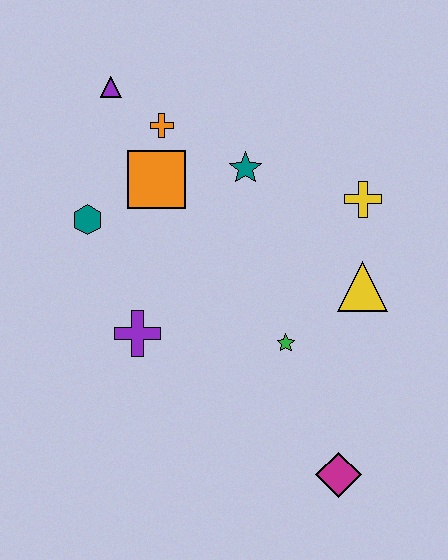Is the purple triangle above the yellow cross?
Yes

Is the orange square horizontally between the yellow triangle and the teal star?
No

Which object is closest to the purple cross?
The teal hexagon is closest to the purple cross.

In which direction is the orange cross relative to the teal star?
The orange cross is to the left of the teal star.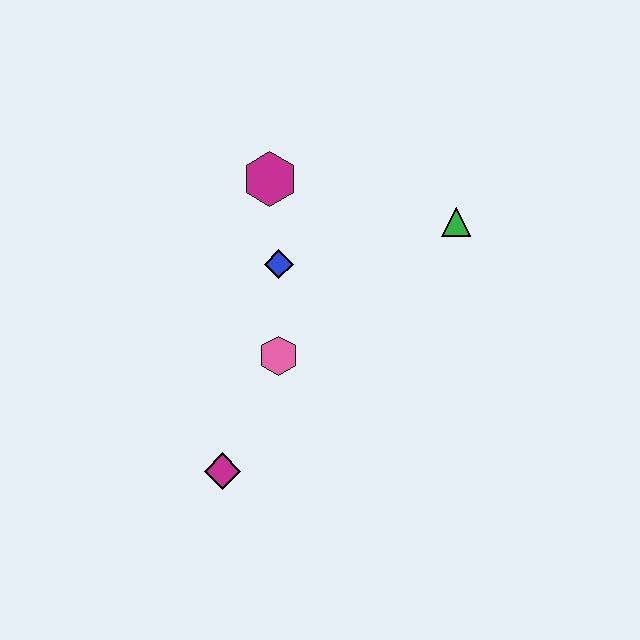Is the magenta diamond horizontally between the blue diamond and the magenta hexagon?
No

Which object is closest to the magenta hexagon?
The blue diamond is closest to the magenta hexagon.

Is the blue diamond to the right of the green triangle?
No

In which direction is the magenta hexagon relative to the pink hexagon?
The magenta hexagon is above the pink hexagon.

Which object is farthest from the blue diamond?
The magenta diamond is farthest from the blue diamond.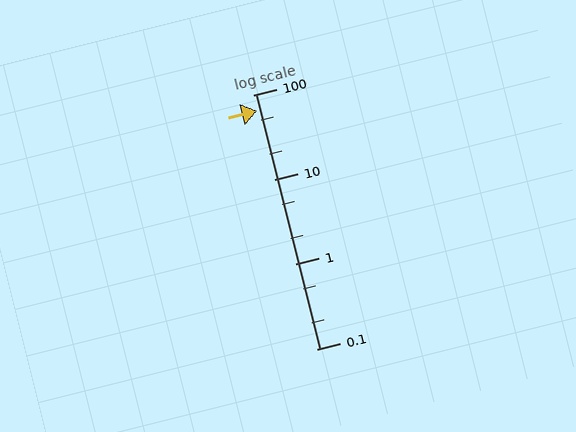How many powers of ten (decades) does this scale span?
The scale spans 3 decades, from 0.1 to 100.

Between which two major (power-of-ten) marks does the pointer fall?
The pointer is between 10 and 100.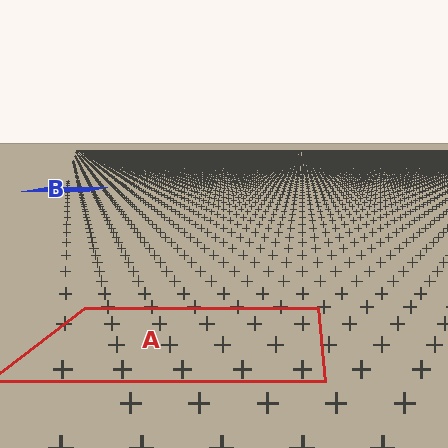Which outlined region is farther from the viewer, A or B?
Region B is farther from the viewer — the texture elements inside it appear smaller and more densely packed.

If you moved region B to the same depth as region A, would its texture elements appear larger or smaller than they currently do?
They would appear larger. At a closer depth, the same texture elements are projected at a bigger on-screen size.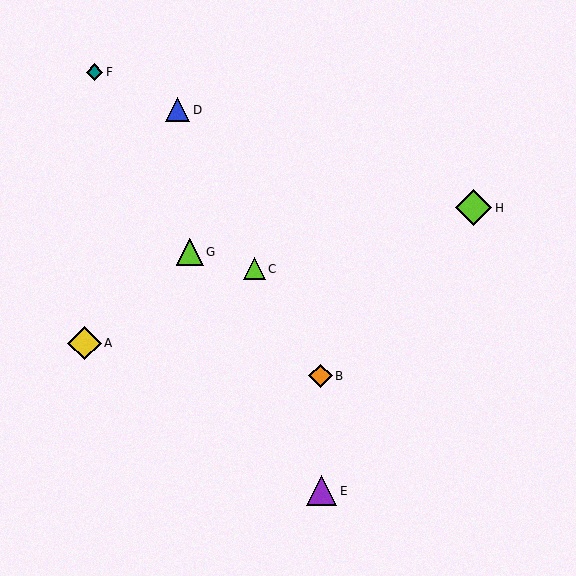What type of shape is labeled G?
Shape G is a lime triangle.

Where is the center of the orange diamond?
The center of the orange diamond is at (320, 376).